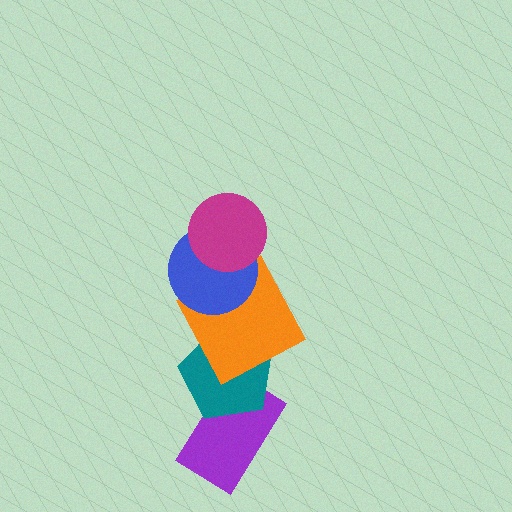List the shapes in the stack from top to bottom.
From top to bottom: the magenta circle, the blue circle, the orange square, the teal pentagon, the purple rectangle.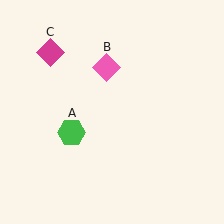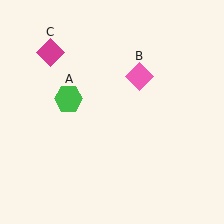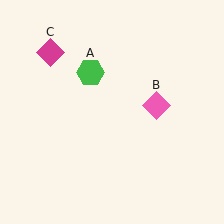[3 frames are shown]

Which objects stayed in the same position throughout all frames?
Magenta diamond (object C) remained stationary.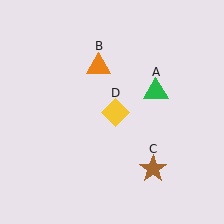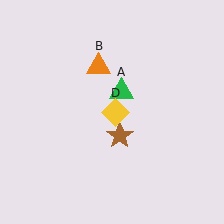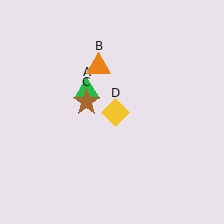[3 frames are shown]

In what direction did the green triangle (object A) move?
The green triangle (object A) moved left.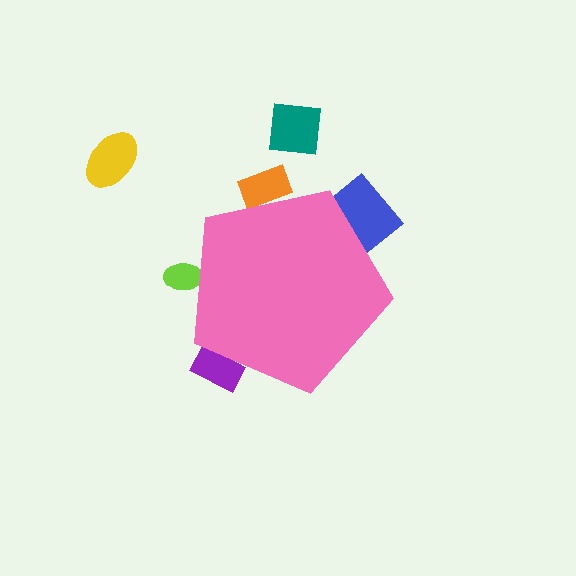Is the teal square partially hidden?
No, the teal square is fully visible.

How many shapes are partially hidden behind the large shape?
4 shapes are partially hidden.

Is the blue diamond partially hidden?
Yes, the blue diamond is partially hidden behind the pink pentagon.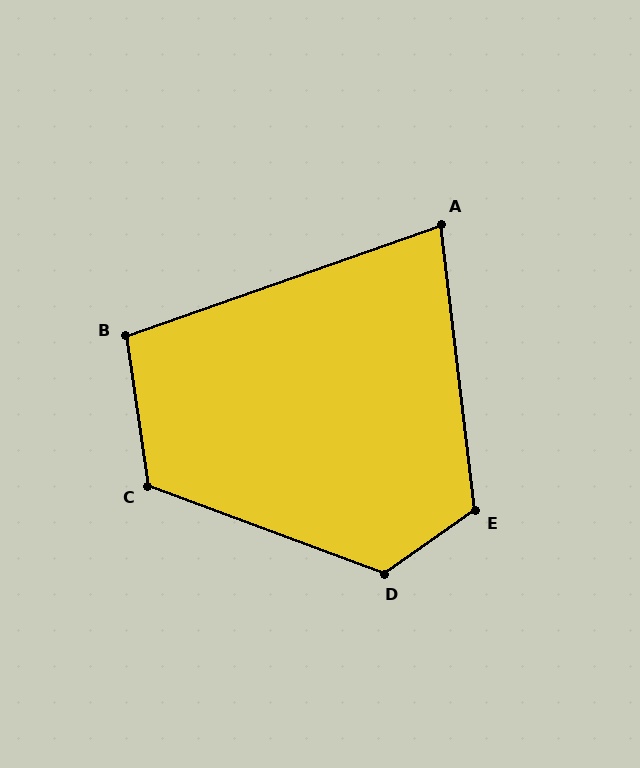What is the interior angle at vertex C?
Approximately 119 degrees (obtuse).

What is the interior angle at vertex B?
Approximately 101 degrees (obtuse).